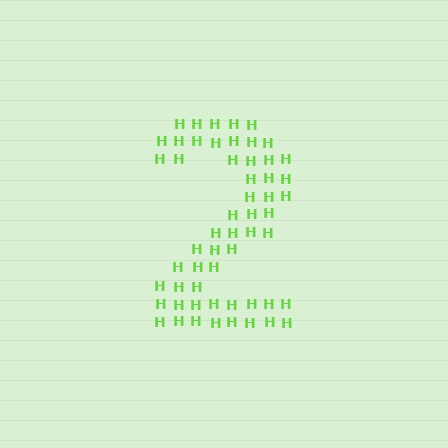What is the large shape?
The large shape is the digit 2.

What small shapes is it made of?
It is made of small letter H's.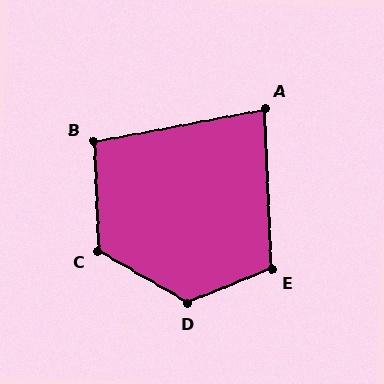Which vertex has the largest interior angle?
D, at approximately 128 degrees.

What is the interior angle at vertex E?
Approximately 109 degrees (obtuse).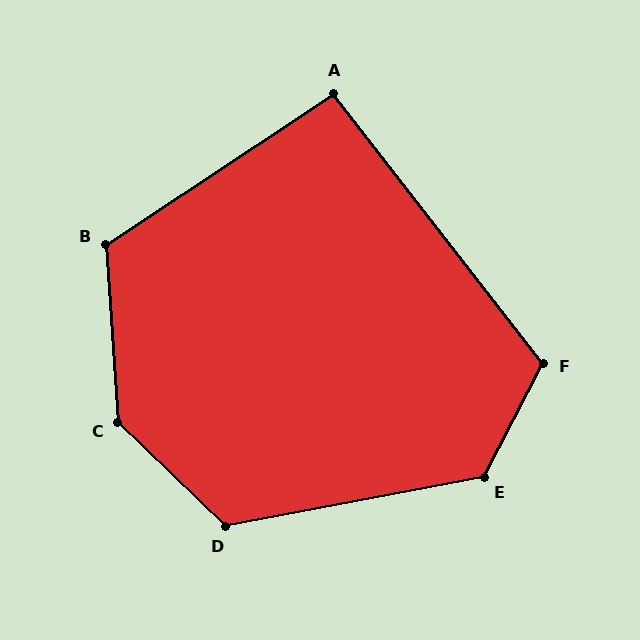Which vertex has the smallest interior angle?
A, at approximately 94 degrees.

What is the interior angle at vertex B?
Approximately 120 degrees (obtuse).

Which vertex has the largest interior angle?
C, at approximately 137 degrees.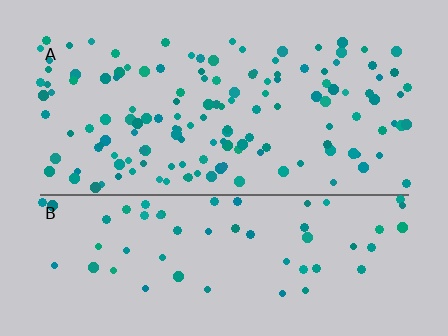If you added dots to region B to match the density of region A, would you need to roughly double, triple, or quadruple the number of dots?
Approximately double.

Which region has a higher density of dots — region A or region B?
A (the top).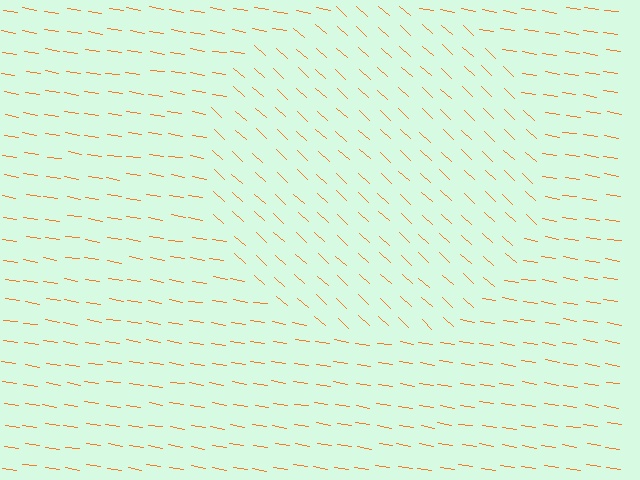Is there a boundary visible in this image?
Yes, there is a texture boundary formed by a change in line orientation.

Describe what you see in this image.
The image is filled with small orange line segments. A circle region in the image has lines oriented differently from the surrounding lines, creating a visible texture boundary.